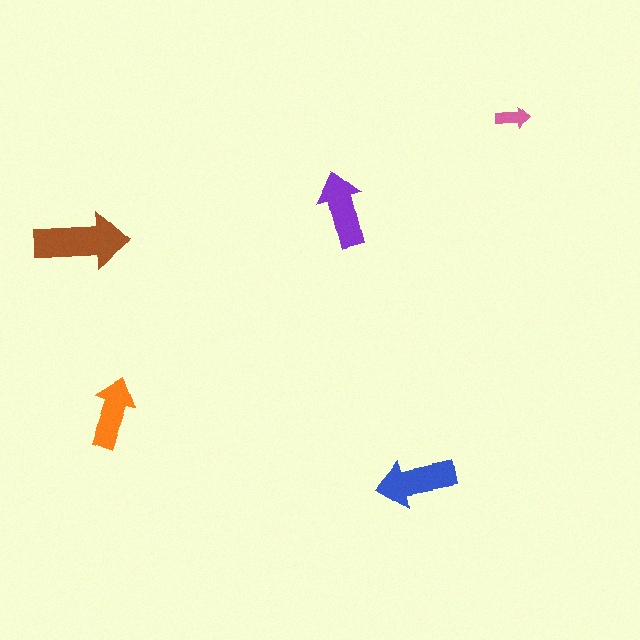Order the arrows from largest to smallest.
the brown one, the blue one, the purple one, the orange one, the pink one.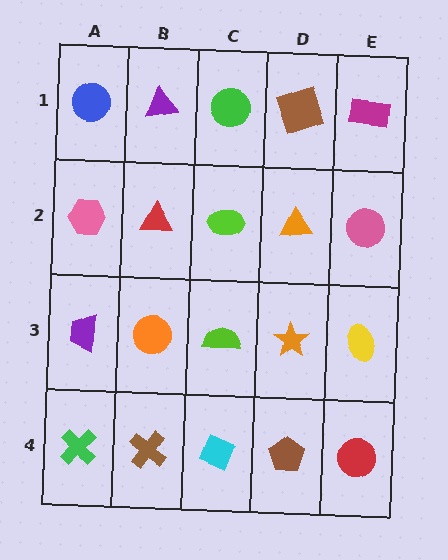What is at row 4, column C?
A cyan diamond.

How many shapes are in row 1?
5 shapes.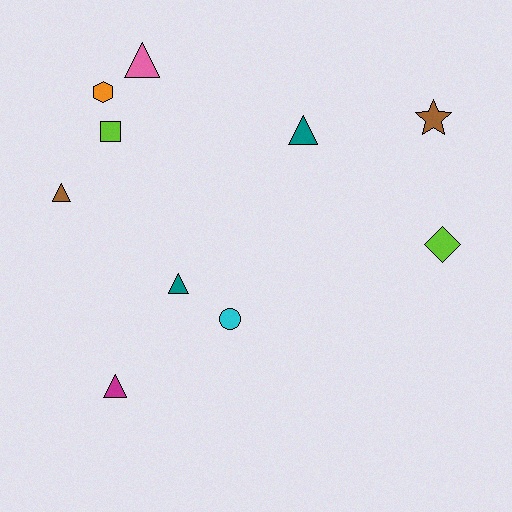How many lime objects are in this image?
There are 2 lime objects.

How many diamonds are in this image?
There is 1 diamond.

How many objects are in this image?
There are 10 objects.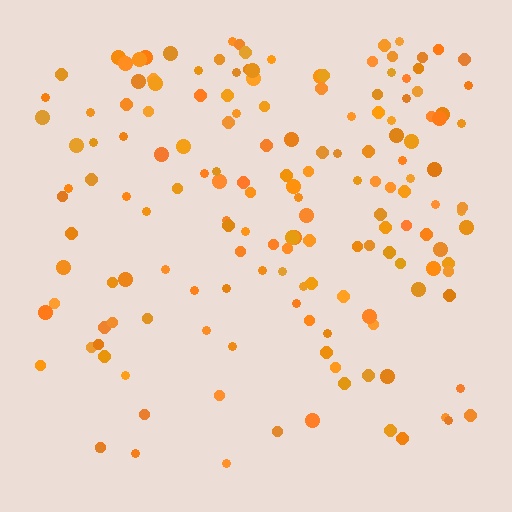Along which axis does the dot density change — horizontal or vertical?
Vertical.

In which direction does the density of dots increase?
From bottom to top, with the top side densest.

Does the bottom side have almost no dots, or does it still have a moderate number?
Still a moderate number, just noticeably fewer than the top.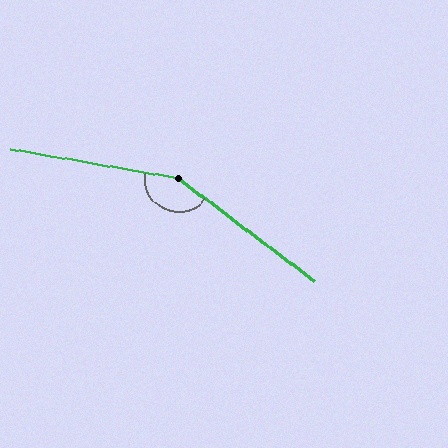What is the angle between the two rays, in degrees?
Approximately 153 degrees.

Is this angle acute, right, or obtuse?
It is obtuse.